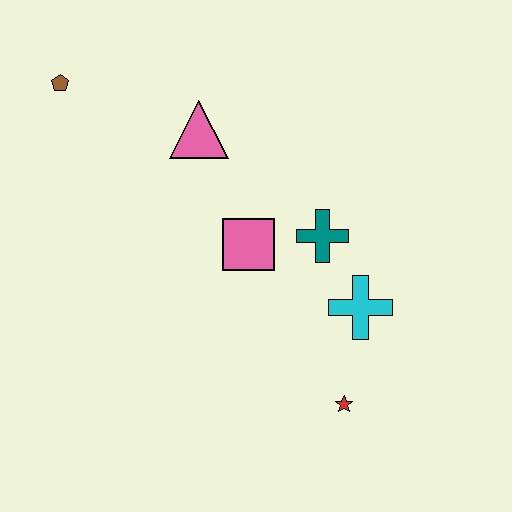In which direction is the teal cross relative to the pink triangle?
The teal cross is to the right of the pink triangle.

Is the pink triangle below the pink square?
No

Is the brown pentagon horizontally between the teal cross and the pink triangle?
No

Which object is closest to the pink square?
The teal cross is closest to the pink square.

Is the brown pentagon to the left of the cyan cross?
Yes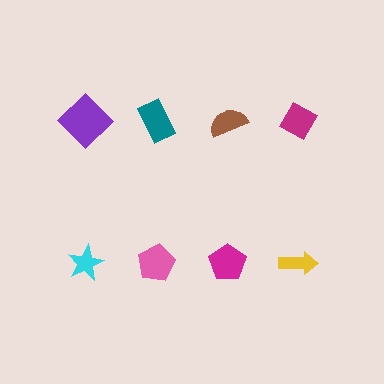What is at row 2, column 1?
A cyan star.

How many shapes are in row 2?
4 shapes.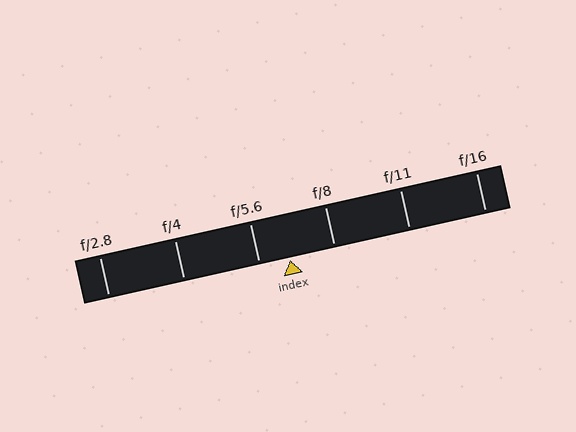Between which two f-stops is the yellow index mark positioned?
The index mark is between f/5.6 and f/8.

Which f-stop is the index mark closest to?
The index mark is closest to f/5.6.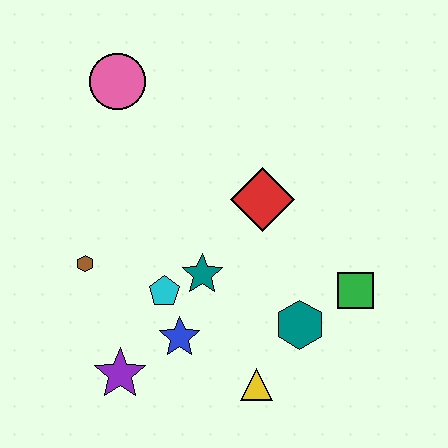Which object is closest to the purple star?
The blue star is closest to the purple star.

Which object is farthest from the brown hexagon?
The green square is farthest from the brown hexagon.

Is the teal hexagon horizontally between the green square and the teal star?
Yes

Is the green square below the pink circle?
Yes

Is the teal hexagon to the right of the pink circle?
Yes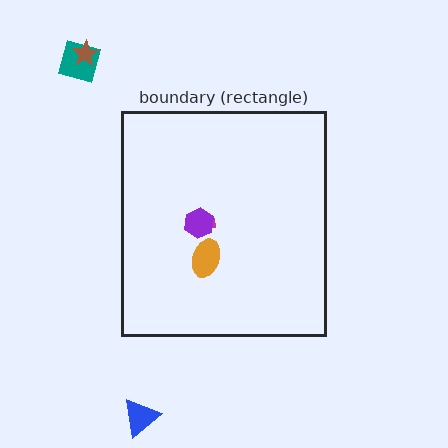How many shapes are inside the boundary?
3 inside, 3 outside.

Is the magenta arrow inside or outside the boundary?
Inside.